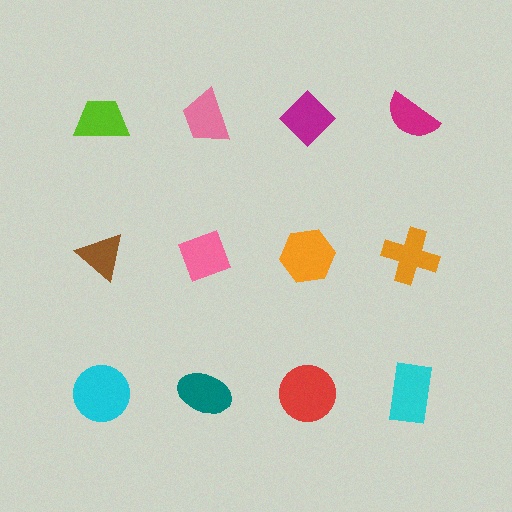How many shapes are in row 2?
4 shapes.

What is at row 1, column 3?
A magenta diamond.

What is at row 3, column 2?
A teal ellipse.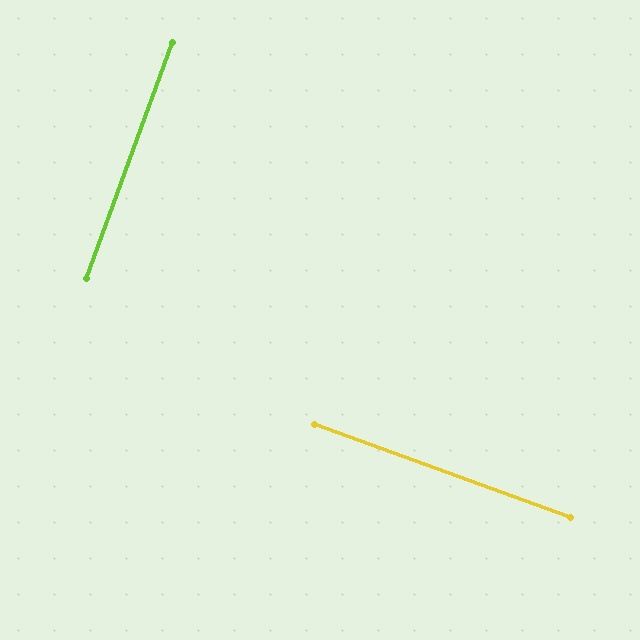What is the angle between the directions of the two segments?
Approximately 90 degrees.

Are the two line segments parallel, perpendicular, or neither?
Perpendicular — they meet at approximately 90°.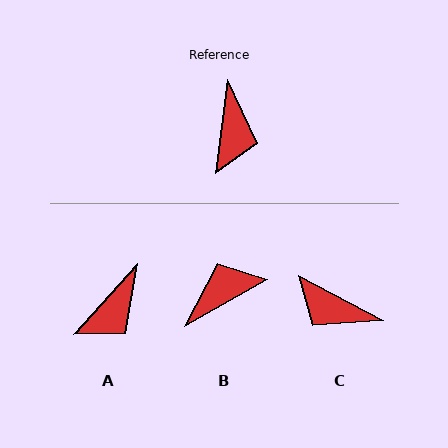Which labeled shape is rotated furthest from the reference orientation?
B, about 126 degrees away.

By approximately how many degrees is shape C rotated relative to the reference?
Approximately 111 degrees clockwise.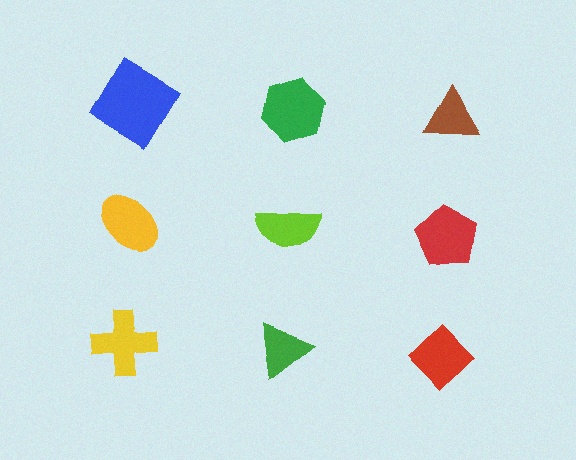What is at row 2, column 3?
A red pentagon.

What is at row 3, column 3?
A red diamond.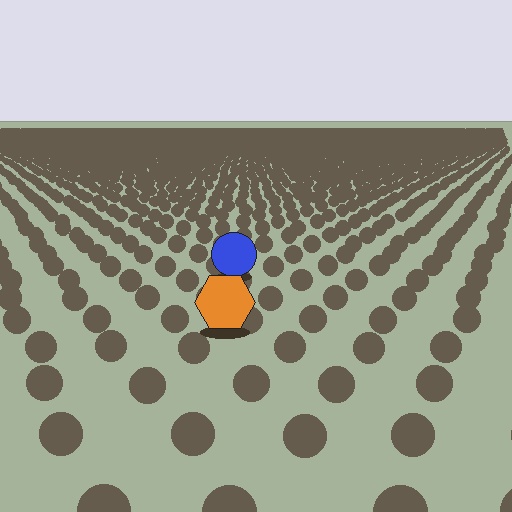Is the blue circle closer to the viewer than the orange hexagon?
No. The orange hexagon is closer — you can tell from the texture gradient: the ground texture is coarser near it.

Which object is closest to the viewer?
The orange hexagon is closest. The texture marks near it are larger and more spread out.